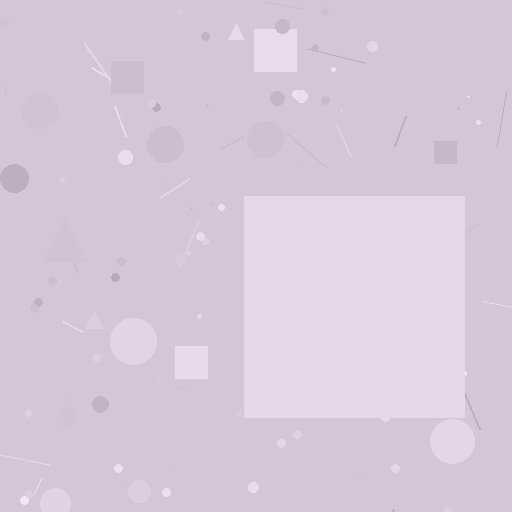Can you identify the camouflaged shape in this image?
The camouflaged shape is a square.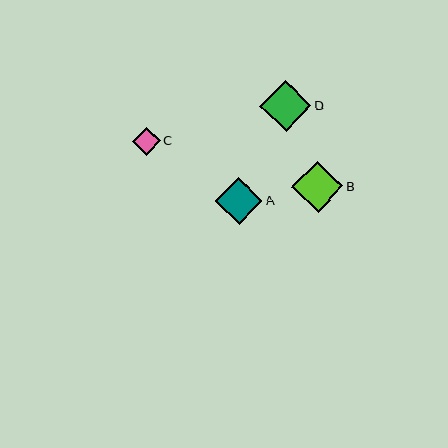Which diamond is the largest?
Diamond D is the largest with a size of approximately 51 pixels.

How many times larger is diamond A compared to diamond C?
Diamond A is approximately 1.7 times the size of diamond C.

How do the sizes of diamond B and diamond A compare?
Diamond B and diamond A are approximately the same size.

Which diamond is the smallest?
Diamond C is the smallest with a size of approximately 28 pixels.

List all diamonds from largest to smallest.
From largest to smallest: D, B, A, C.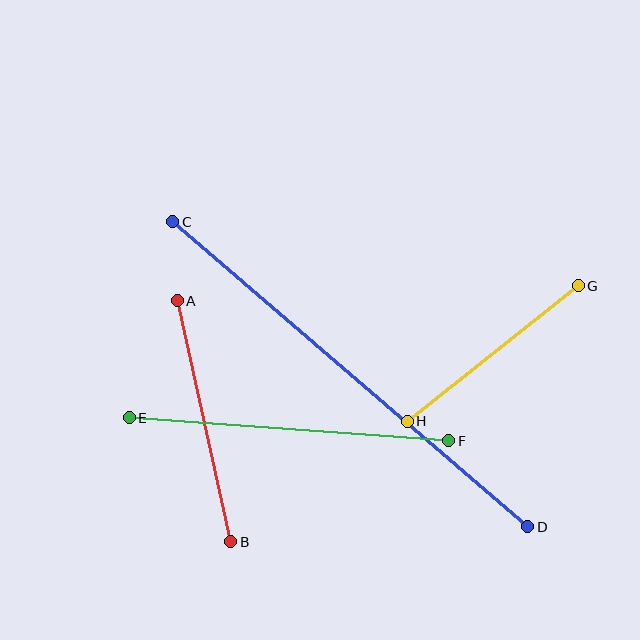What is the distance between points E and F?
The distance is approximately 320 pixels.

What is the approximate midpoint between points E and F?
The midpoint is at approximately (289, 429) pixels.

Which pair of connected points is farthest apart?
Points C and D are farthest apart.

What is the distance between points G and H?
The distance is approximately 218 pixels.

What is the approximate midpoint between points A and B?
The midpoint is at approximately (204, 421) pixels.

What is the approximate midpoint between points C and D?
The midpoint is at approximately (350, 374) pixels.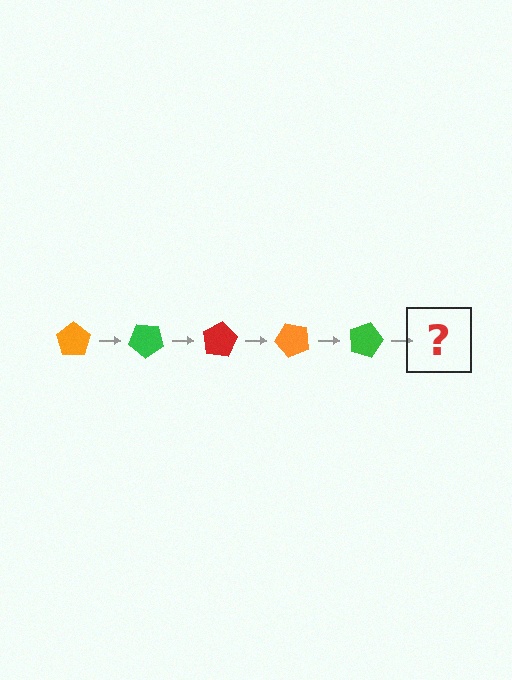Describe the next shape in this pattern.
It should be a red pentagon, rotated 200 degrees from the start.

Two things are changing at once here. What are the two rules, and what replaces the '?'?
The two rules are that it rotates 40 degrees each step and the color cycles through orange, green, and red. The '?' should be a red pentagon, rotated 200 degrees from the start.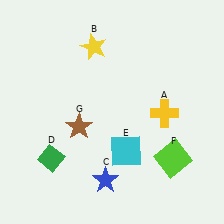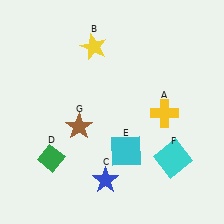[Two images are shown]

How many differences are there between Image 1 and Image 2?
There is 1 difference between the two images.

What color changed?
The square (F) changed from lime in Image 1 to cyan in Image 2.